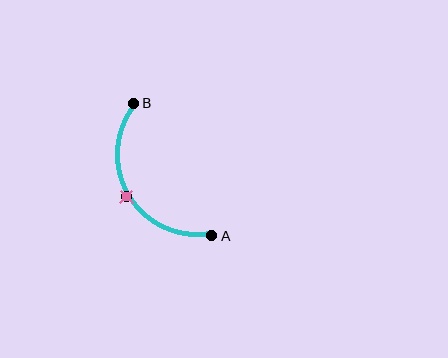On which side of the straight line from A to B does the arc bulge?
The arc bulges to the left of the straight line connecting A and B.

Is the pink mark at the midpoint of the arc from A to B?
Yes. The pink mark lies on the arc at equal arc-length from both A and B — it is the arc midpoint.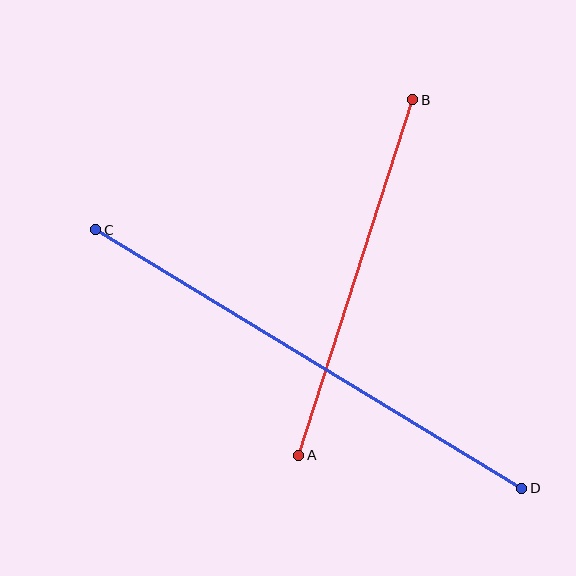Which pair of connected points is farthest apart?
Points C and D are farthest apart.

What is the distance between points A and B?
The distance is approximately 373 pixels.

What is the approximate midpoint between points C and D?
The midpoint is at approximately (309, 359) pixels.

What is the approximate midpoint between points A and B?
The midpoint is at approximately (356, 277) pixels.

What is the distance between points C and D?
The distance is approximately 498 pixels.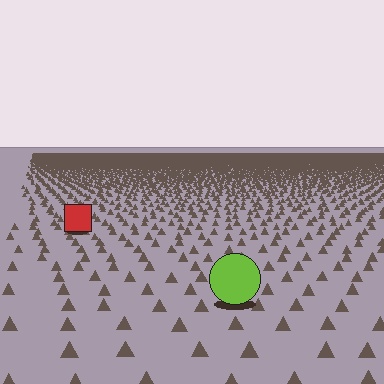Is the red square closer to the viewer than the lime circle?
No. The lime circle is closer — you can tell from the texture gradient: the ground texture is coarser near it.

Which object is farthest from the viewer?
The red square is farthest from the viewer. It appears smaller and the ground texture around it is denser.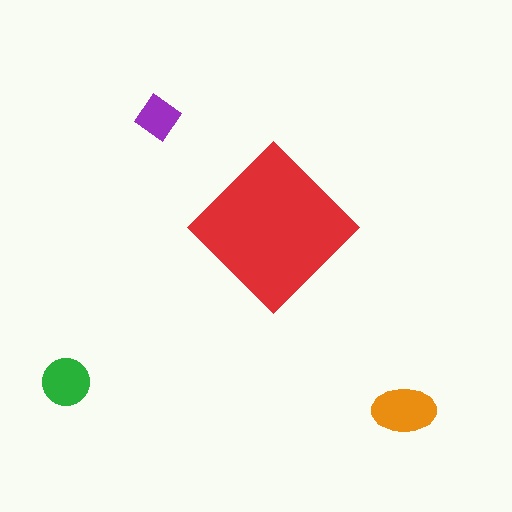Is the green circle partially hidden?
No, the green circle is fully visible.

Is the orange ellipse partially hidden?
No, the orange ellipse is fully visible.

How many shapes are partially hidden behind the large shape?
0 shapes are partially hidden.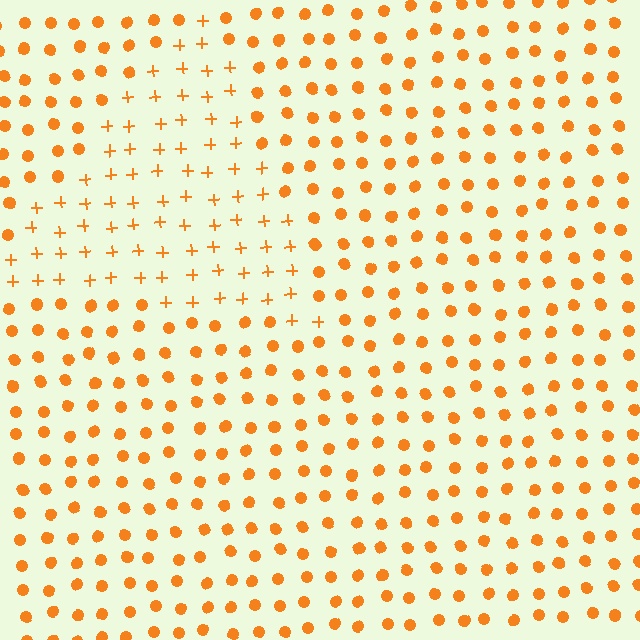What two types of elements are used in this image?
The image uses plus signs inside the triangle region and circles outside it.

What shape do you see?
I see a triangle.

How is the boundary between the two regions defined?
The boundary is defined by a change in element shape: plus signs inside vs. circles outside. All elements share the same color and spacing.